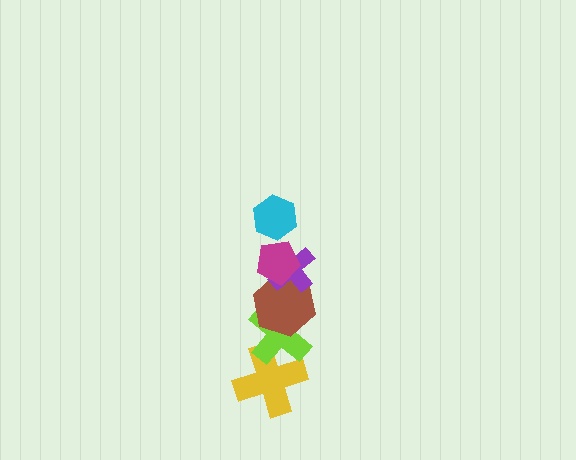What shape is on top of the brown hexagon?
The purple cross is on top of the brown hexagon.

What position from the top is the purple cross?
The purple cross is 3rd from the top.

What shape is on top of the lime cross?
The brown hexagon is on top of the lime cross.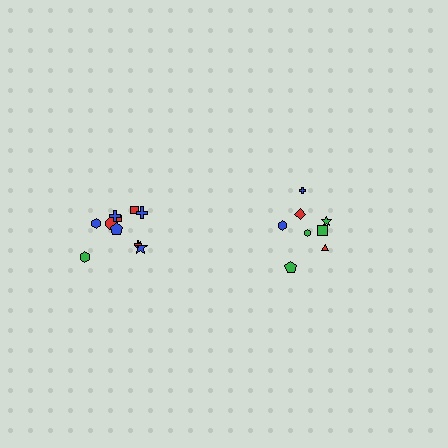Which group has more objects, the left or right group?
The left group.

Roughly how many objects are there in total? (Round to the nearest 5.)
Roughly 20 objects in total.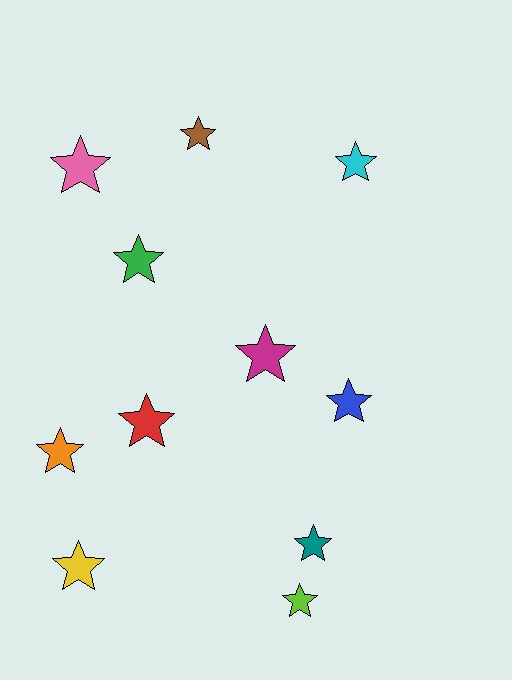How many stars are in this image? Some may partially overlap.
There are 11 stars.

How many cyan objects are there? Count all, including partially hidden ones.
There is 1 cyan object.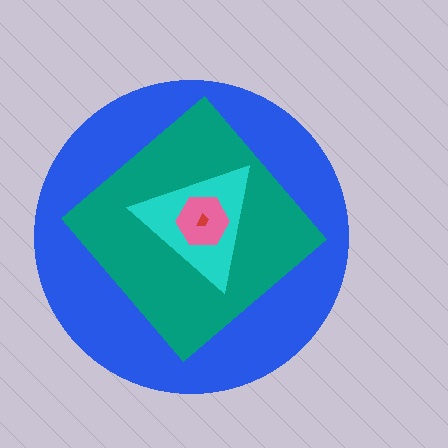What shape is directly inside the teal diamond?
The cyan triangle.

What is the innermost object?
The red trapezoid.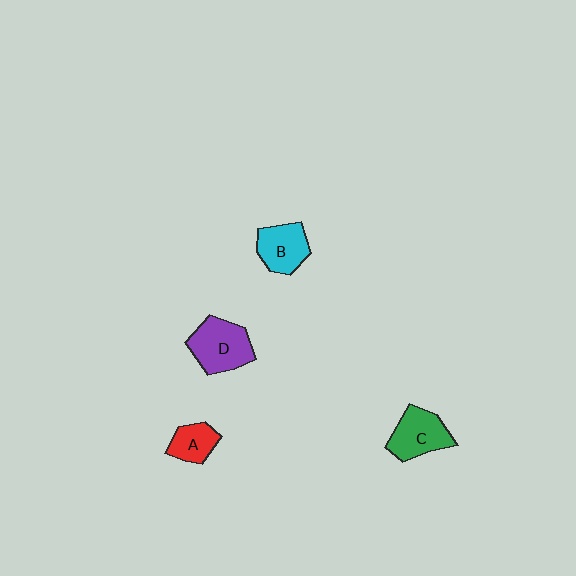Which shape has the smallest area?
Shape A (red).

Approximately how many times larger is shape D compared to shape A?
Approximately 1.7 times.